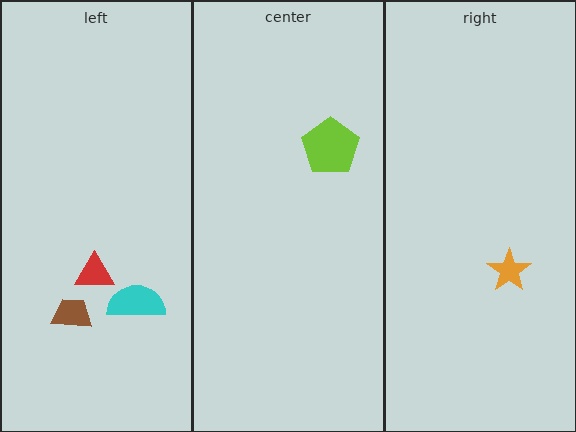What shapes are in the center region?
The lime pentagon.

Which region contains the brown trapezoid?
The left region.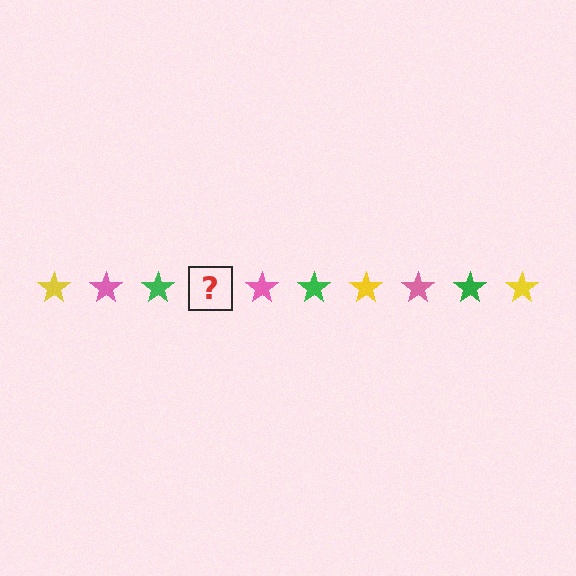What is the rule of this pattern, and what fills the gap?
The rule is that the pattern cycles through yellow, pink, green stars. The gap should be filled with a yellow star.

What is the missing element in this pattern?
The missing element is a yellow star.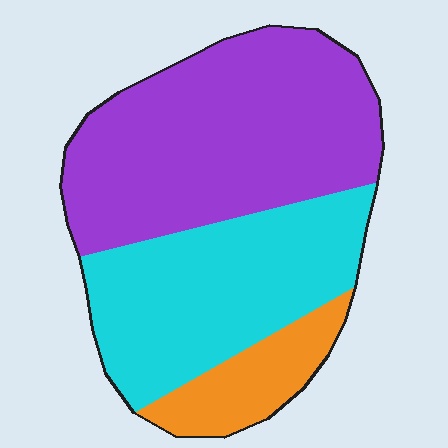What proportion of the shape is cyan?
Cyan covers roughly 35% of the shape.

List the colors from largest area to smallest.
From largest to smallest: purple, cyan, orange.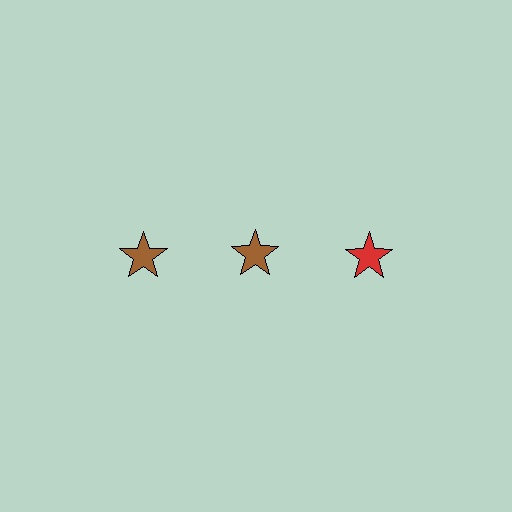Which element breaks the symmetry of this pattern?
The red star in the top row, center column breaks the symmetry. All other shapes are brown stars.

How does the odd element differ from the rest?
It has a different color: red instead of brown.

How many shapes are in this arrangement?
There are 3 shapes arranged in a grid pattern.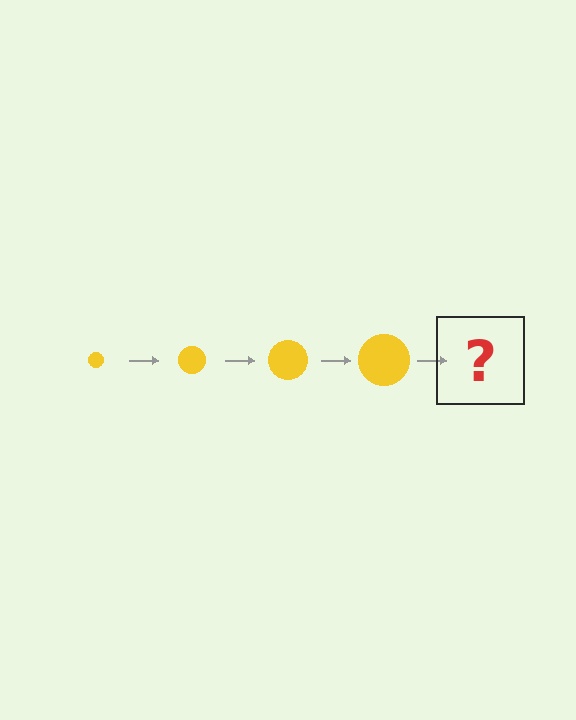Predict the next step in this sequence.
The next step is a yellow circle, larger than the previous one.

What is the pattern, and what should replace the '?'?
The pattern is that the circle gets progressively larger each step. The '?' should be a yellow circle, larger than the previous one.